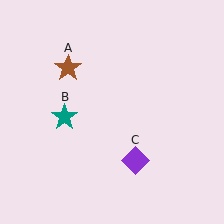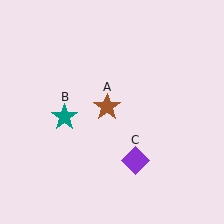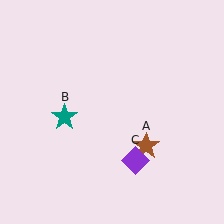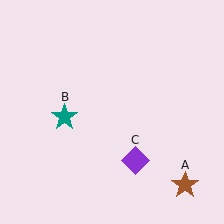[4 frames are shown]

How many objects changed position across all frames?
1 object changed position: brown star (object A).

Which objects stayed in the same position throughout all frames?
Teal star (object B) and purple diamond (object C) remained stationary.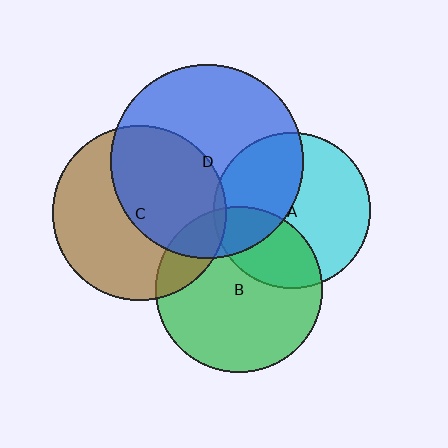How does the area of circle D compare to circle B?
Approximately 1.3 times.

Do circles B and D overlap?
Yes.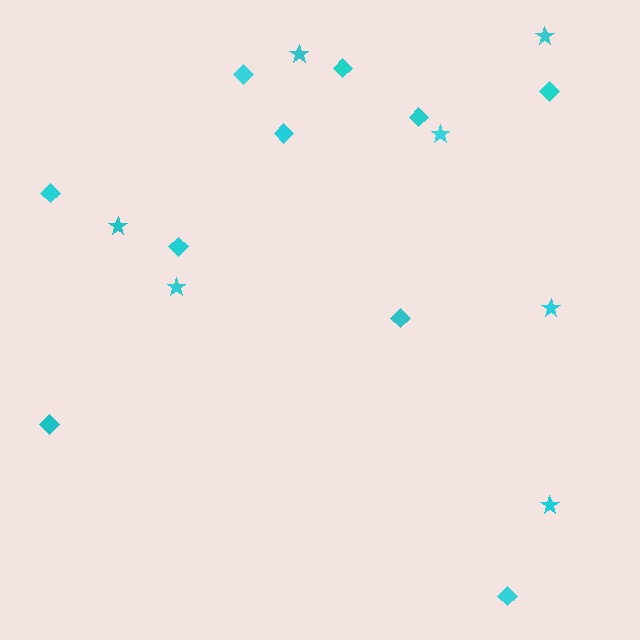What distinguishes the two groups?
There are 2 groups: one group of diamonds (10) and one group of stars (7).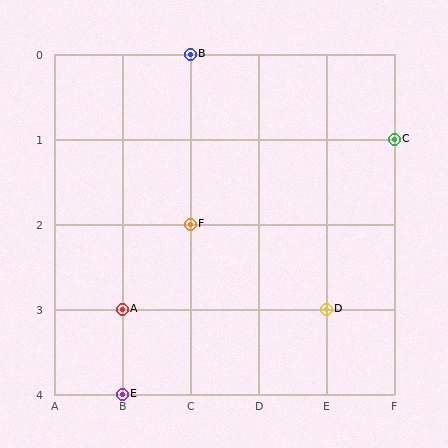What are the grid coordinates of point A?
Point A is at grid coordinates (B, 3).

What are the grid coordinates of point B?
Point B is at grid coordinates (C, 0).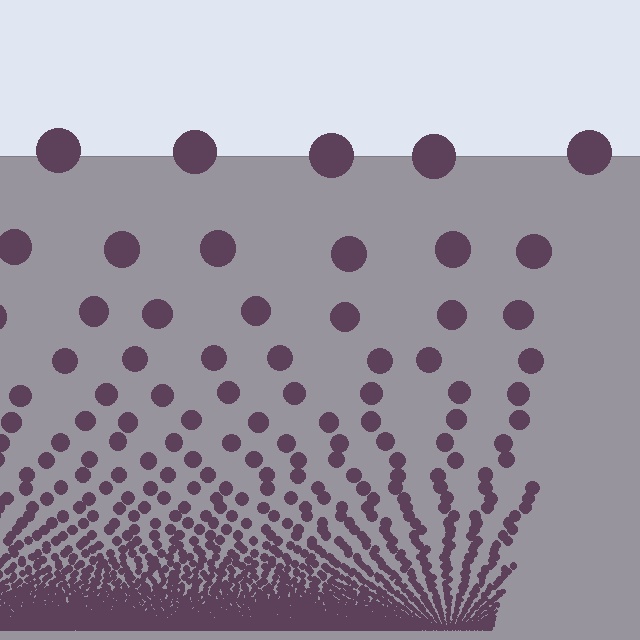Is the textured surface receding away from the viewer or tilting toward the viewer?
The surface appears to tilt toward the viewer. Texture elements get larger and sparser toward the top.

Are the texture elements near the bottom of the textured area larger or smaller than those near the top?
Smaller. The gradient is inverted — elements near the bottom are smaller and denser.